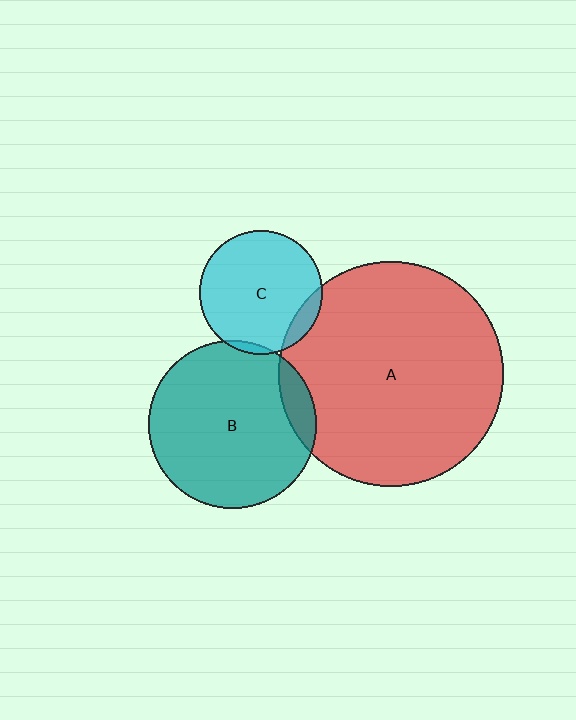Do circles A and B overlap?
Yes.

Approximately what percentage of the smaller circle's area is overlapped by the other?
Approximately 10%.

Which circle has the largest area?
Circle A (red).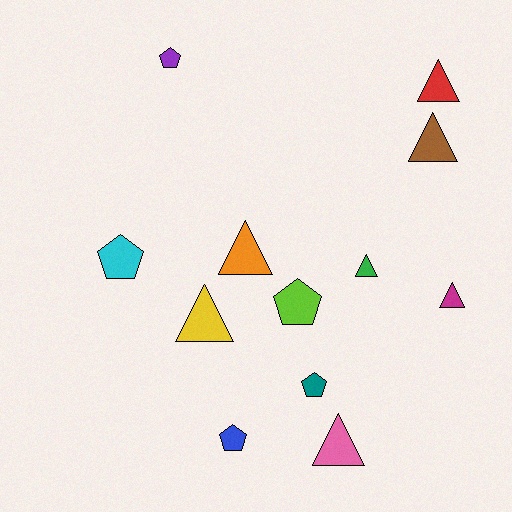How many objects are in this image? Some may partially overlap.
There are 12 objects.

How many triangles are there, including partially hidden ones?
There are 7 triangles.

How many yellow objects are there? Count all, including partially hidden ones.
There is 1 yellow object.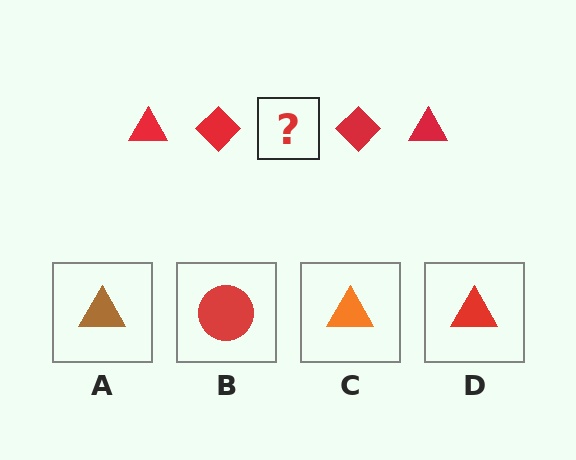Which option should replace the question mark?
Option D.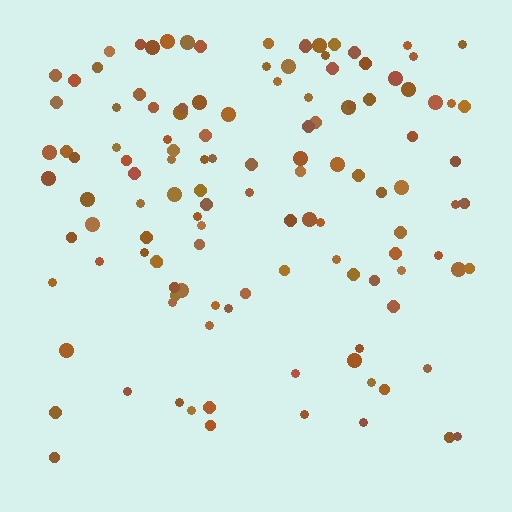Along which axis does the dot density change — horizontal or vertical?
Vertical.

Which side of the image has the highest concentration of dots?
The top.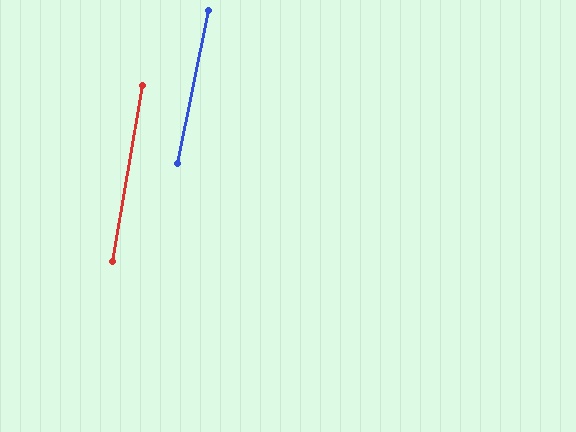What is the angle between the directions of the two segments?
Approximately 1 degree.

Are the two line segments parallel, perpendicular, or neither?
Parallel — their directions differ by only 1.5°.